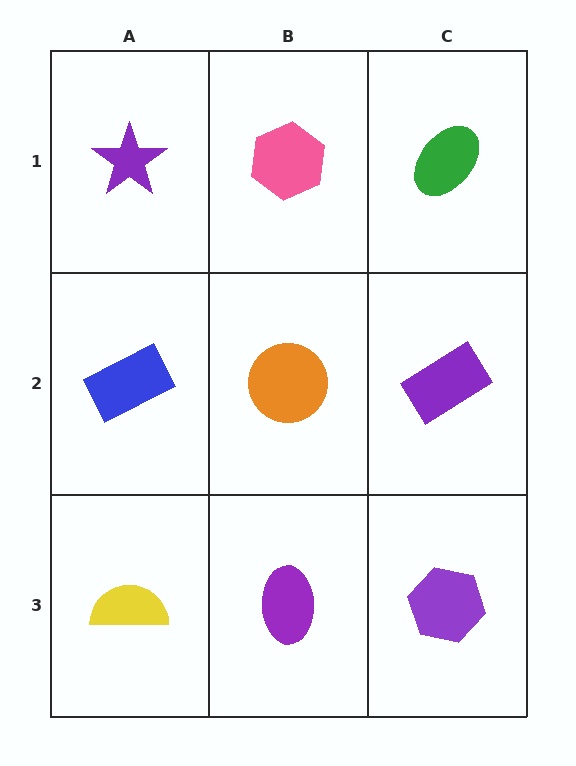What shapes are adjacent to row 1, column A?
A blue rectangle (row 2, column A), a pink hexagon (row 1, column B).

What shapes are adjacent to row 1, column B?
An orange circle (row 2, column B), a purple star (row 1, column A), a green ellipse (row 1, column C).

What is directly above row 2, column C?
A green ellipse.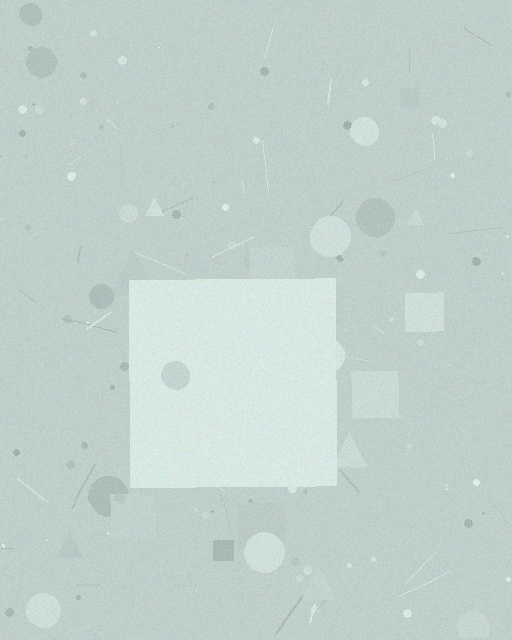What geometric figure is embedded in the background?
A square is embedded in the background.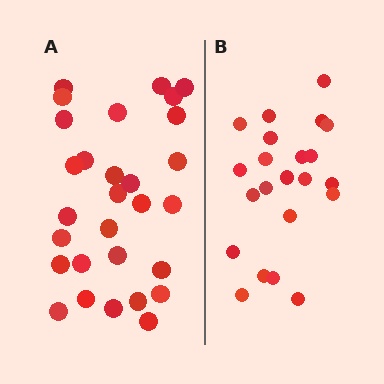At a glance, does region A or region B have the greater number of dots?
Region A (the left region) has more dots.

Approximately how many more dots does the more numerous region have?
Region A has roughly 8 or so more dots than region B.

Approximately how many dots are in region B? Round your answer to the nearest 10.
About 20 dots. (The exact count is 22, which rounds to 20.)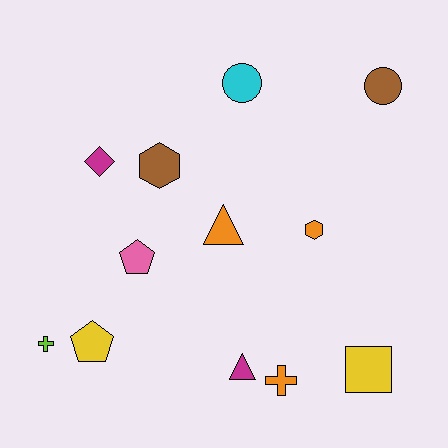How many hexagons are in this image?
There are 2 hexagons.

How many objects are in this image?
There are 12 objects.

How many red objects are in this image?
There are no red objects.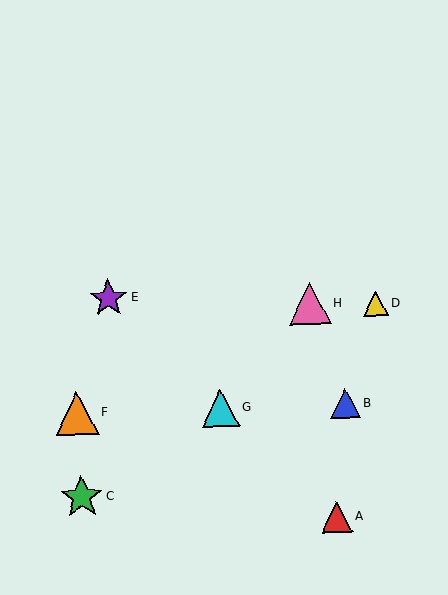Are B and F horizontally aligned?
Yes, both are at y≈404.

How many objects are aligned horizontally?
3 objects (B, F, G) are aligned horizontally.